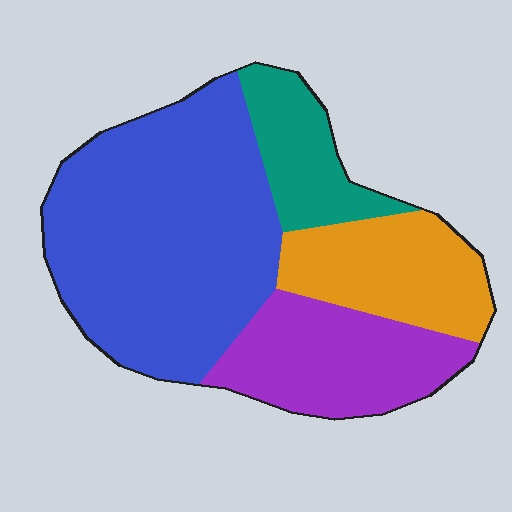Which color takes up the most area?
Blue, at roughly 50%.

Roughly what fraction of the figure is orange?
Orange covers 18% of the figure.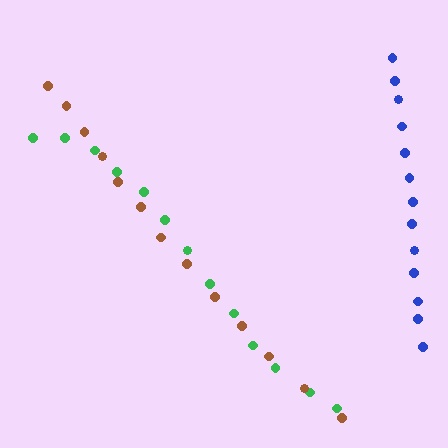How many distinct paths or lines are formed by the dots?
There are 3 distinct paths.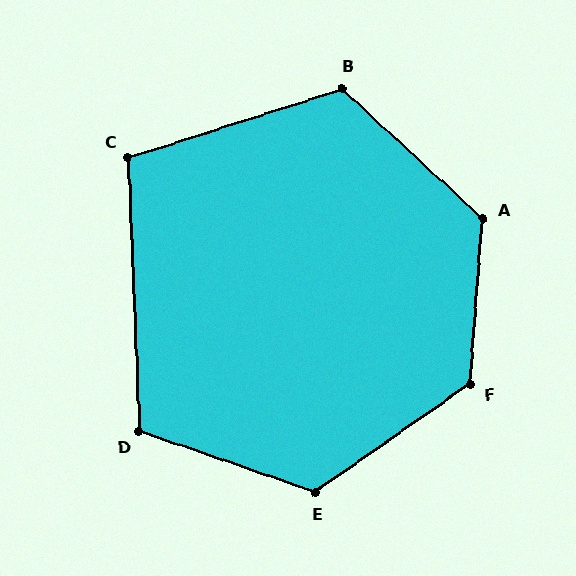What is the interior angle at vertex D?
Approximately 112 degrees (obtuse).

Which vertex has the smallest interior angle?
C, at approximately 105 degrees.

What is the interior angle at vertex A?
Approximately 129 degrees (obtuse).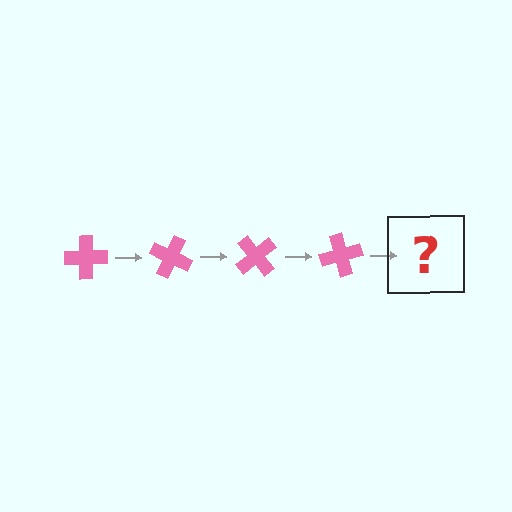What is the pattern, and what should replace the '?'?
The pattern is that the cross rotates 25 degrees each step. The '?' should be a pink cross rotated 100 degrees.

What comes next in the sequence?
The next element should be a pink cross rotated 100 degrees.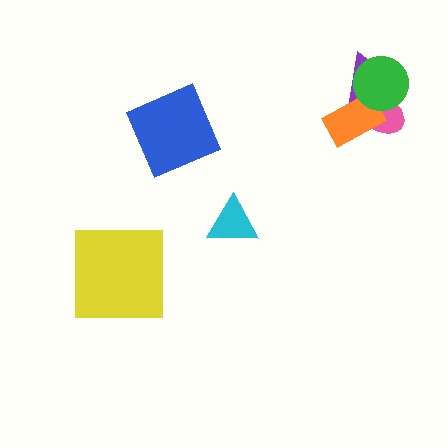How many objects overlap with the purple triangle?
3 objects overlap with the purple triangle.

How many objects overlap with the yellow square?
0 objects overlap with the yellow square.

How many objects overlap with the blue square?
0 objects overlap with the blue square.